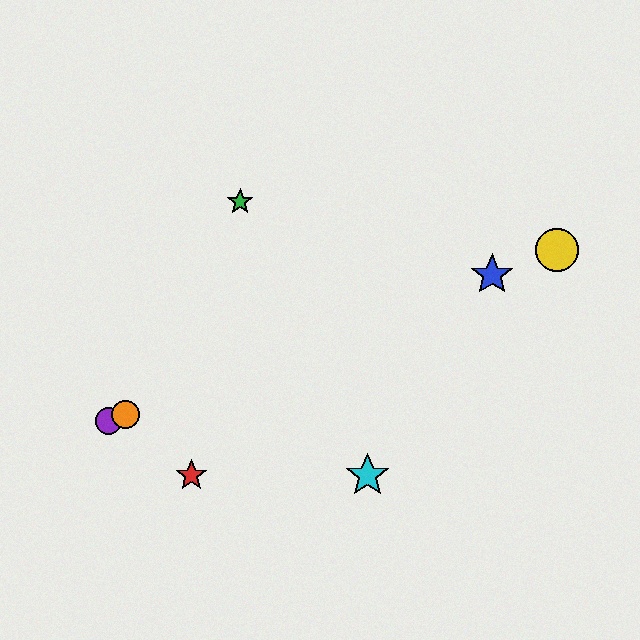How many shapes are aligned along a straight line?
4 shapes (the blue star, the yellow circle, the purple circle, the orange circle) are aligned along a straight line.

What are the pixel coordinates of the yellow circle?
The yellow circle is at (557, 250).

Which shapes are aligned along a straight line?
The blue star, the yellow circle, the purple circle, the orange circle are aligned along a straight line.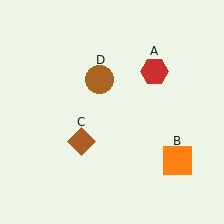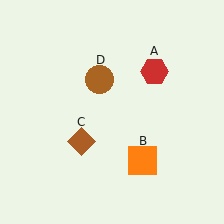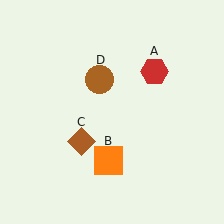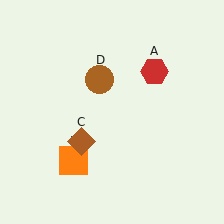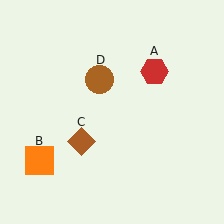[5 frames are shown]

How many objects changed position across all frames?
1 object changed position: orange square (object B).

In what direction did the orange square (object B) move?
The orange square (object B) moved left.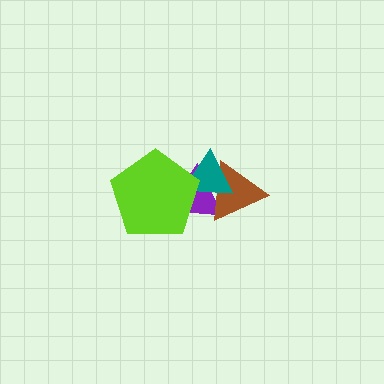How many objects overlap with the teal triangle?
3 objects overlap with the teal triangle.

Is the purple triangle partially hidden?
Yes, it is partially covered by another shape.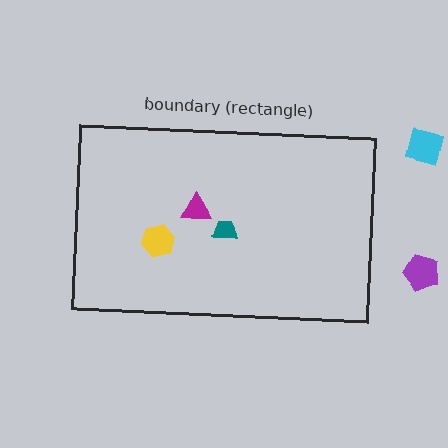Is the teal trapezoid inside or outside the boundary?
Inside.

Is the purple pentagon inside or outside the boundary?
Outside.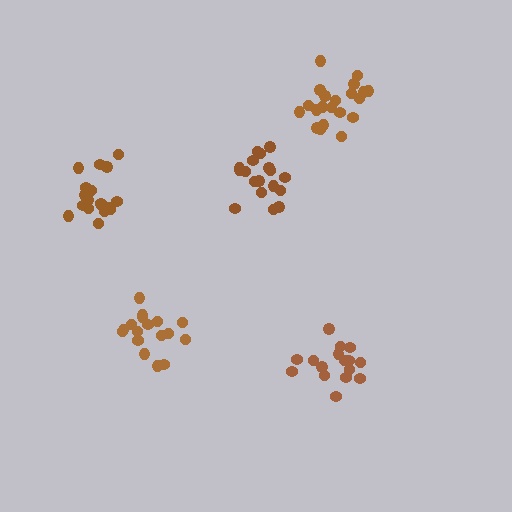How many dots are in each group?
Group 1: 21 dots, Group 2: 16 dots, Group 3: 17 dots, Group 4: 21 dots, Group 5: 18 dots (93 total).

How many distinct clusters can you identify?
There are 5 distinct clusters.